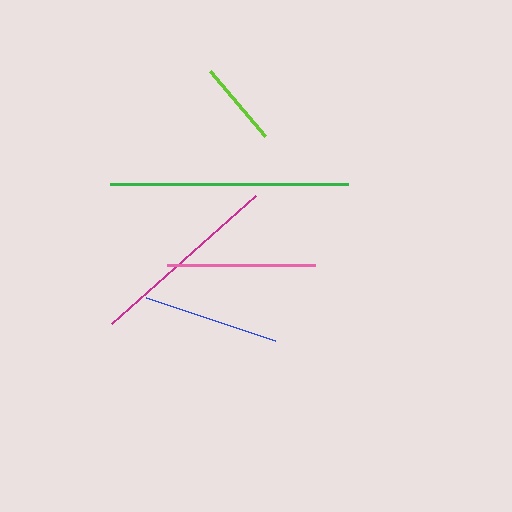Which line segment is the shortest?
The lime line is the shortest at approximately 86 pixels.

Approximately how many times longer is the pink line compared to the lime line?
The pink line is approximately 1.7 times the length of the lime line.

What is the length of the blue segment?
The blue segment is approximately 135 pixels long.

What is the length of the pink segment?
The pink segment is approximately 147 pixels long.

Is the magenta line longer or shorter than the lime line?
The magenta line is longer than the lime line.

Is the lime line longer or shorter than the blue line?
The blue line is longer than the lime line.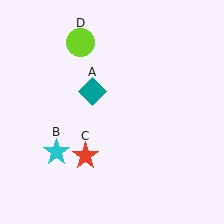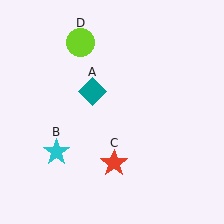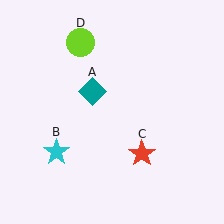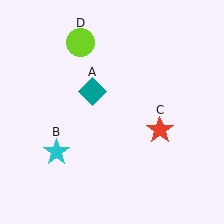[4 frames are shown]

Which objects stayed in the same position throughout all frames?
Teal diamond (object A) and cyan star (object B) and lime circle (object D) remained stationary.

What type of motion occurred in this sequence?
The red star (object C) rotated counterclockwise around the center of the scene.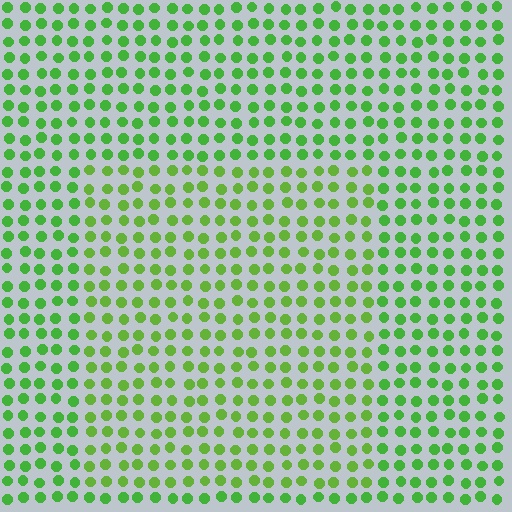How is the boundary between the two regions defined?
The boundary is defined purely by a slight shift in hue (about 17 degrees). Spacing, size, and orientation are identical on both sides.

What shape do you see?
I see a rectangle.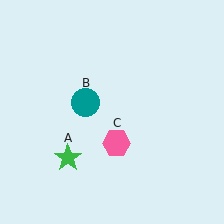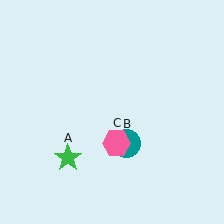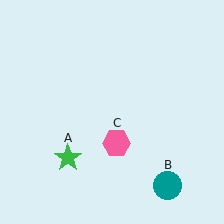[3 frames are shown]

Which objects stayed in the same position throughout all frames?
Green star (object A) and pink hexagon (object C) remained stationary.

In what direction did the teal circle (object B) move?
The teal circle (object B) moved down and to the right.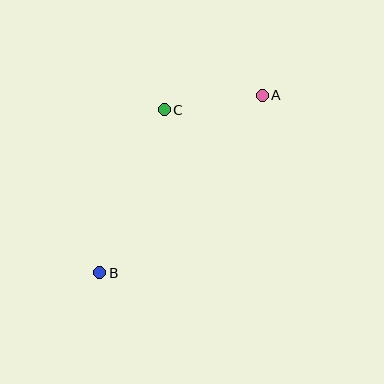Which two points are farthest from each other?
Points A and B are farthest from each other.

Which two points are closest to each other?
Points A and C are closest to each other.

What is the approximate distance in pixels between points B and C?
The distance between B and C is approximately 175 pixels.